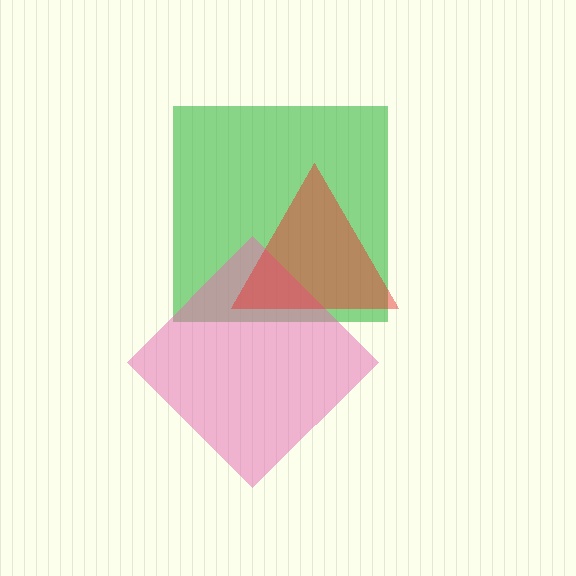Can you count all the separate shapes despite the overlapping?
Yes, there are 3 separate shapes.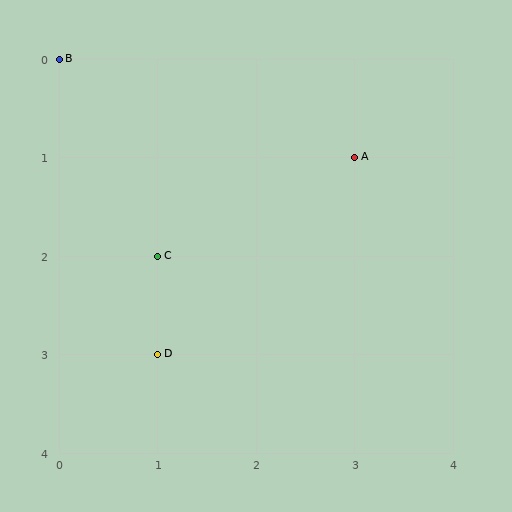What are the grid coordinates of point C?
Point C is at grid coordinates (1, 2).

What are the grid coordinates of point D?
Point D is at grid coordinates (1, 3).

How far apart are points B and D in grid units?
Points B and D are 1 column and 3 rows apart (about 3.2 grid units diagonally).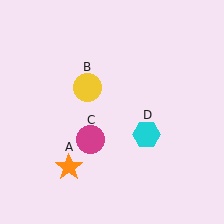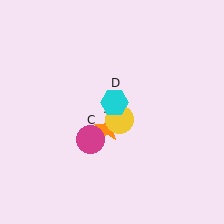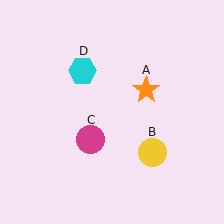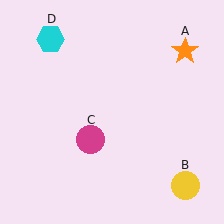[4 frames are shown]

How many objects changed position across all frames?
3 objects changed position: orange star (object A), yellow circle (object B), cyan hexagon (object D).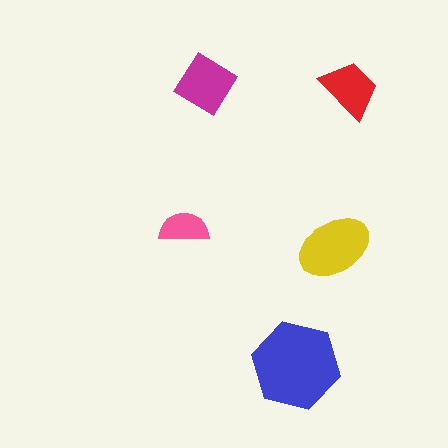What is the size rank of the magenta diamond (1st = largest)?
3rd.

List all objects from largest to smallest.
The blue hexagon, the yellow ellipse, the magenta diamond, the red trapezoid, the pink semicircle.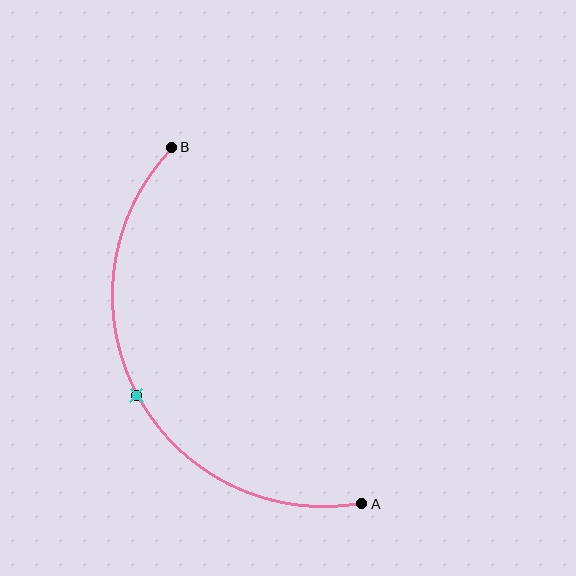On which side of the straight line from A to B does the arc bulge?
The arc bulges to the left of the straight line connecting A and B.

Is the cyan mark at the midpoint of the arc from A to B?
Yes. The cyan mark lies on the arc at equal arc-length from both A and B — it is the arc midpoint.